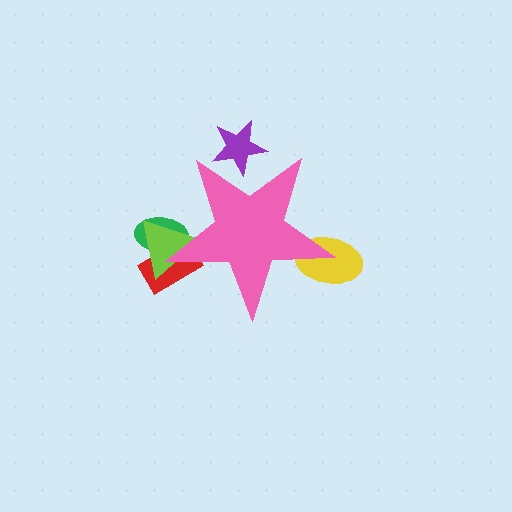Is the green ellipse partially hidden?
Yes, the green ellipse is partially hidden behind the pink star.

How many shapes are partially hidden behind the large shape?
5 shapes are partially hidden.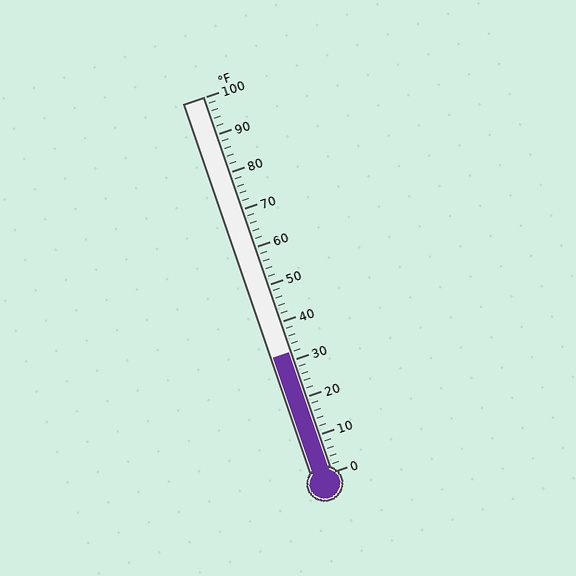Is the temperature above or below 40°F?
The temperature is below 40°F.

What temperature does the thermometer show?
The thermometer shows approximately 32°F.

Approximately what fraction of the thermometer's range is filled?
The thermometer is filled to approximately 30% of its range.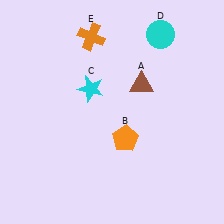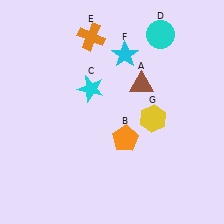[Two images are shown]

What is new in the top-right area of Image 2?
A cyan star (F) was added in the top-right area of Image 2.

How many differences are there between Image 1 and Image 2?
There are 2 differences between the two images.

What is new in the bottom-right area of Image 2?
A yellow hexagon (G) was added in the bottom-right area of Image 2.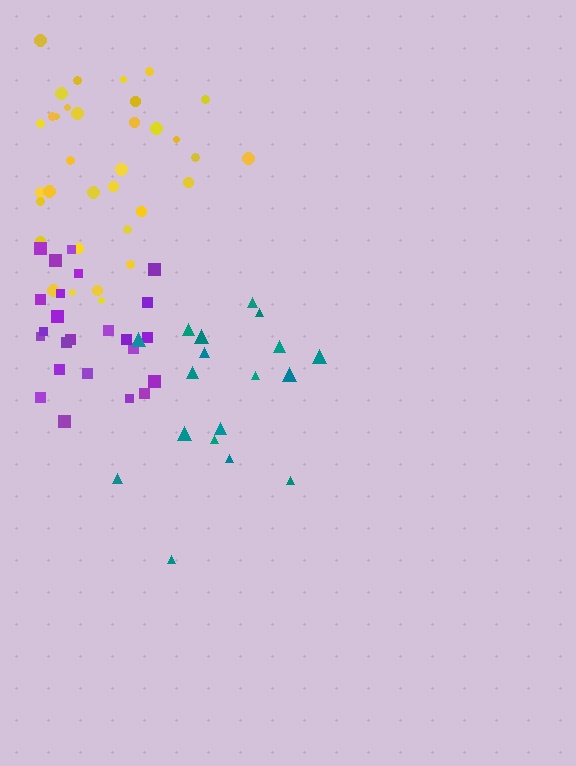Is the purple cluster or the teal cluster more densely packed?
Purple.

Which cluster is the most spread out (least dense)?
Teal.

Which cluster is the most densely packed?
Yellow.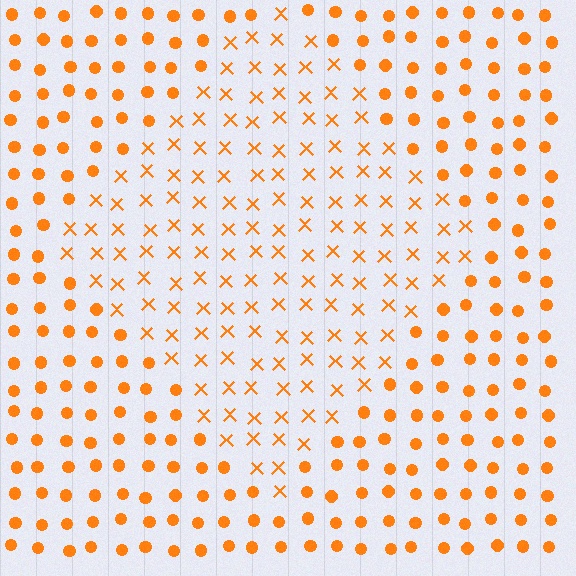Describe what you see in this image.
The image is filled with small orange elements arranged in a uniform grid. A diamond-shaped region contains X marks, while the surrounding area contains circles. The boundary is defined purely by the change in element shape.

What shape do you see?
I see a diamond.